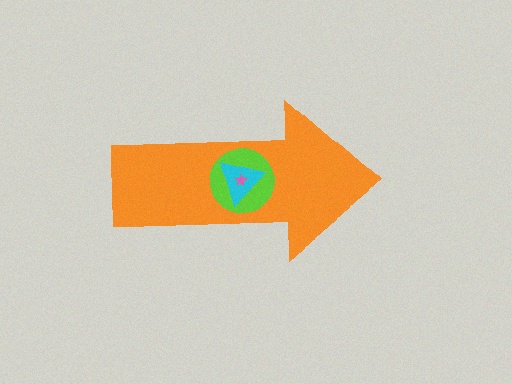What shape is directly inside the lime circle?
The cyan triangle.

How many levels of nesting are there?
4.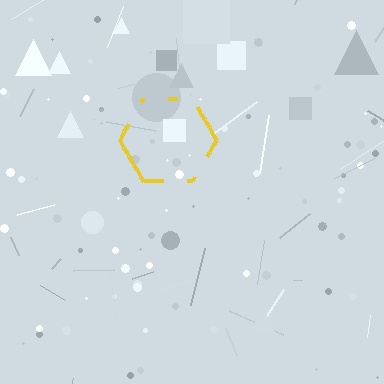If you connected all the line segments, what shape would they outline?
They would outline a hexagon.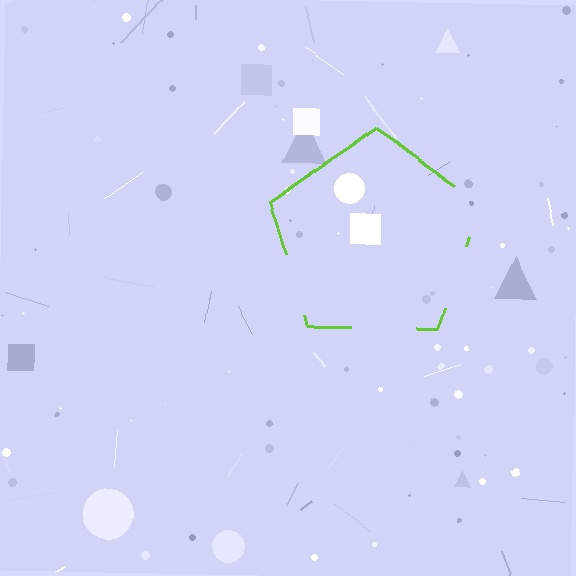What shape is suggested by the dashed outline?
The dashed outline suggests a pentagon.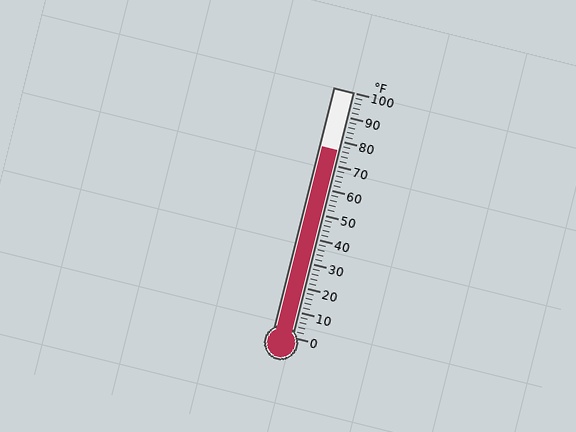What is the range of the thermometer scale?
The thermometer scale ranges from 0°F to 100°F.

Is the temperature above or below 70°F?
The temperature is above 70°F.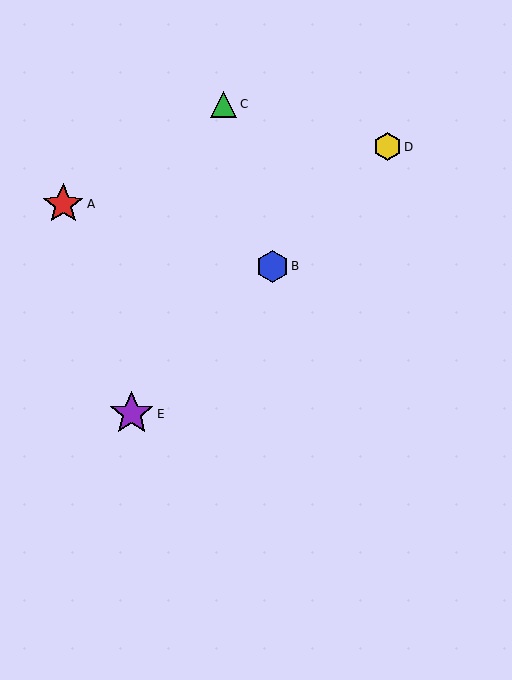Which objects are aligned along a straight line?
Objects B, D, E are aligned along a straight line.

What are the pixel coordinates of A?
Object A is at (63, 204).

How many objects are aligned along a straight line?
3 objects (B, D, E) are aligned along a straight line.